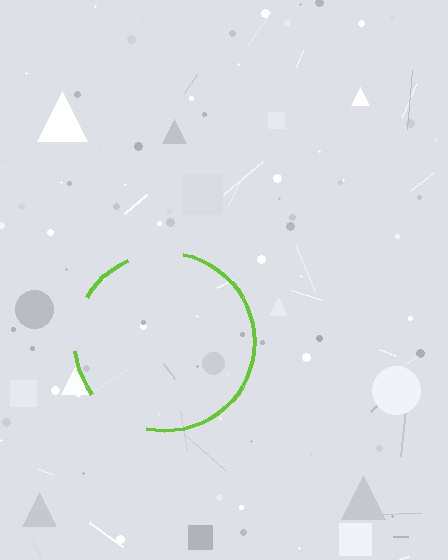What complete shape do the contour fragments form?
The contour fragments form a circle.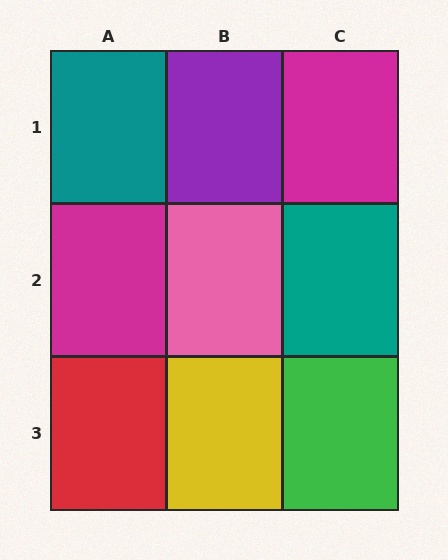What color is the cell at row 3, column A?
Red.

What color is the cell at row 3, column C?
Green.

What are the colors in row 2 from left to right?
Magenta, pink, teal.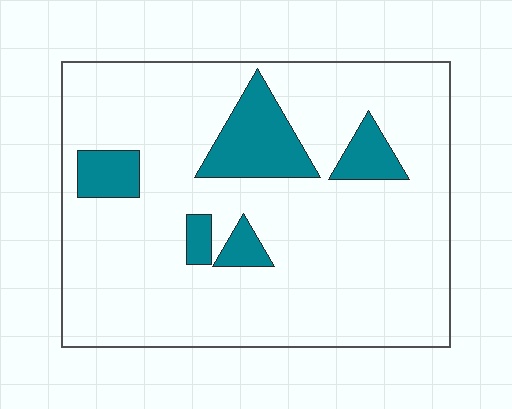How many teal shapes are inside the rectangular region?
5.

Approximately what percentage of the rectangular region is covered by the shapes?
Approximately 15%.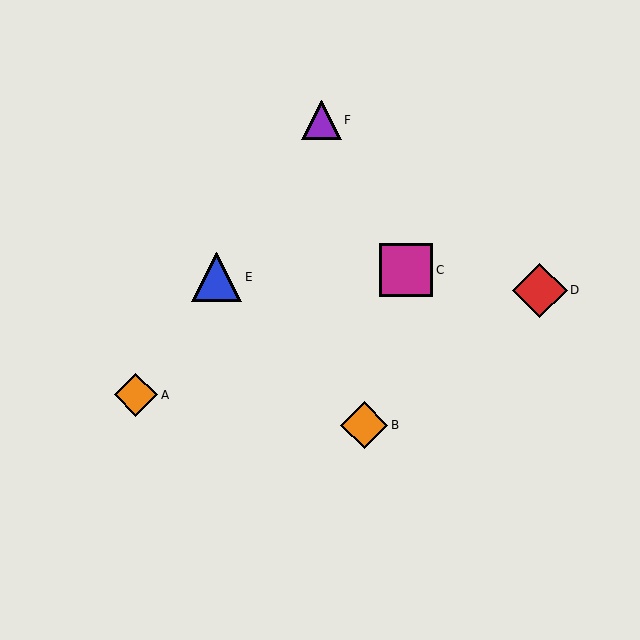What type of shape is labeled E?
Shape E is a blue triangle.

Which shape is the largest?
The red diamond (labeled D) is the largest.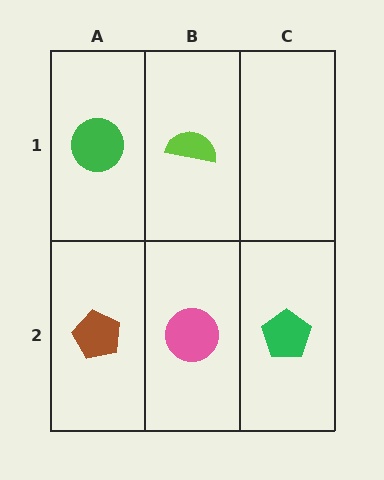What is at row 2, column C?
A green pentagon.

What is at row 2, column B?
A pink circle.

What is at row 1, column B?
A lime semicircle.